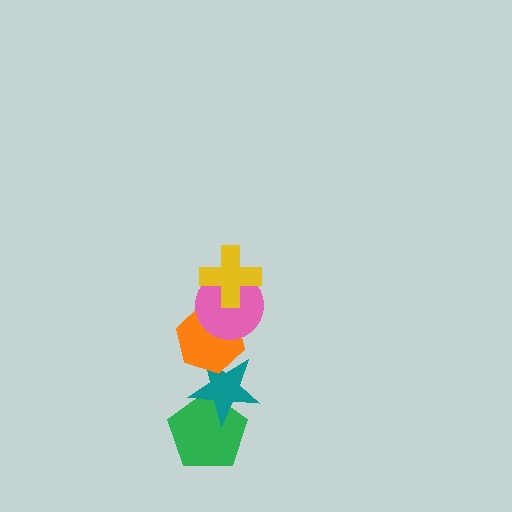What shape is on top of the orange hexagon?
The pink circle is on top of the orange hexagon.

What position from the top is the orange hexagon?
The orange hexagon is 3rd from the top.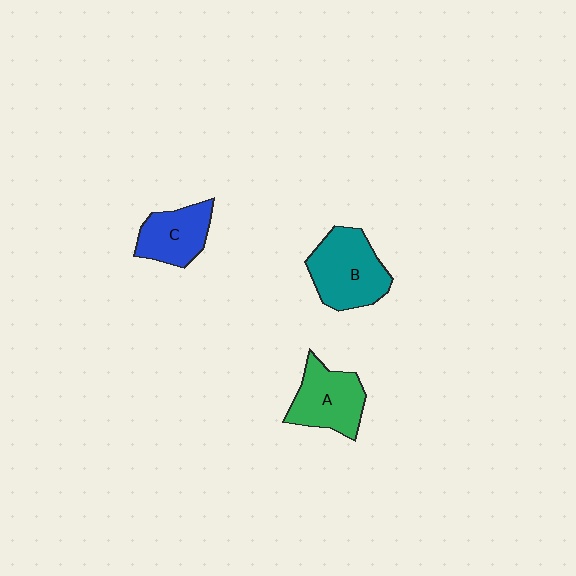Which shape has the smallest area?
Shape C (blue).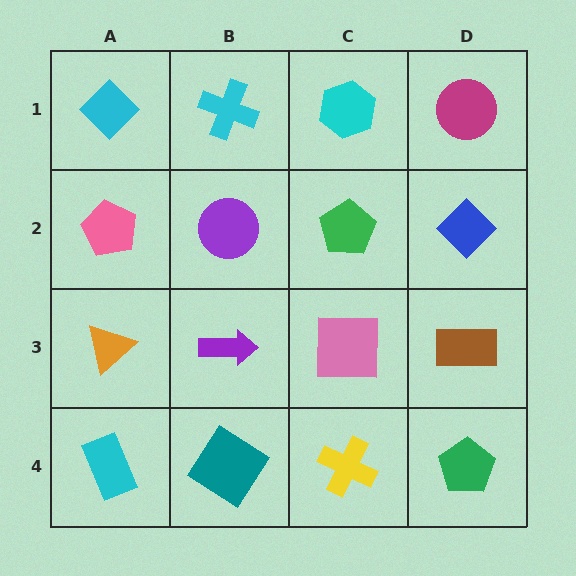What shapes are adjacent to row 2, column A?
A cyan diamond (row 1, column A), an orange triangle (row 3, column A), a purple circle (row 2, column B).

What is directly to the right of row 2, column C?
A blue diamond.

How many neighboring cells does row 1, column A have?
2.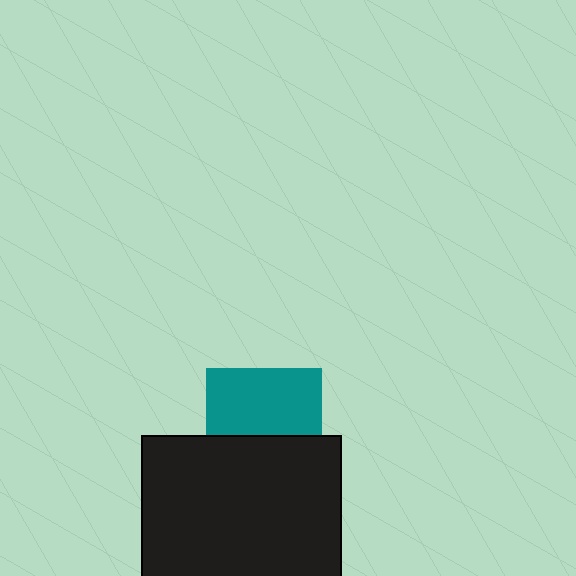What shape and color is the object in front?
The object in front is a black rectangle.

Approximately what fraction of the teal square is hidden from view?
Roughly 41% of the teal square is hidden behind the black rectangle.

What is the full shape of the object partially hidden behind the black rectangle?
The partially hidden object is a teal square.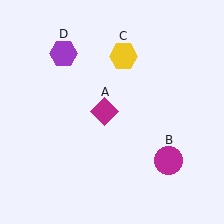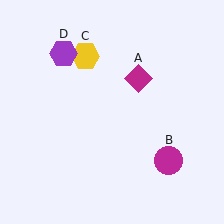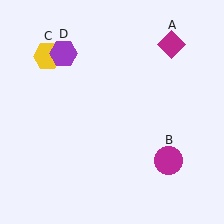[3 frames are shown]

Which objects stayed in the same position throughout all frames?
Magenta circle (object B) and purple hexagon (object D) remained stationary.